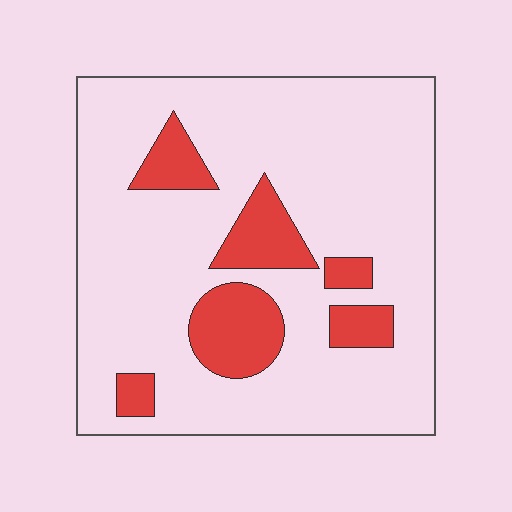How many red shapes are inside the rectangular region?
6.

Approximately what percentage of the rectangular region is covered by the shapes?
Approximately 20%.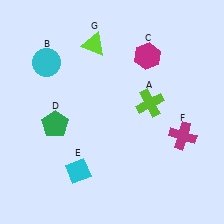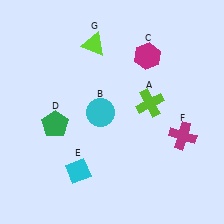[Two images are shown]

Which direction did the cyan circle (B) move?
The cyan circle (B) moved right.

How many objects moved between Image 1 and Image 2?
1 object moved between the two images.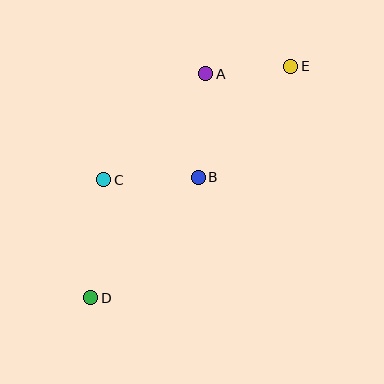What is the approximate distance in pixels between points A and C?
The distance between A and C is approximately 147 pixels.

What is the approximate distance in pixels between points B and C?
The distance between B and C is approximately 94 pixels.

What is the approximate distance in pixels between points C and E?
The distance between C and E is approximately 219 pixels.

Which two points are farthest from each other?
Points D and E are farthest from each other.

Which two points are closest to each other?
Points A and E are closest to each other.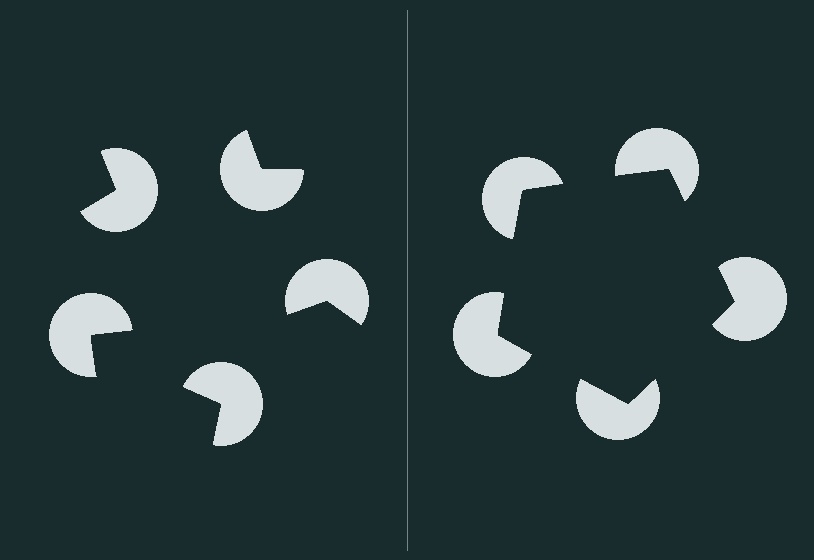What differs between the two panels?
The pac-man discs are positioned identically on both sides; only the wedge orientations differ. On the right they align to a pentagon; on the left they are misaligned.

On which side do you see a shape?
An illusory pentagon appears on the right side. On the left side the wedge cuts are rotated, so no coherent shape forms.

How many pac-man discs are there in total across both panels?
10 — 5 on each side.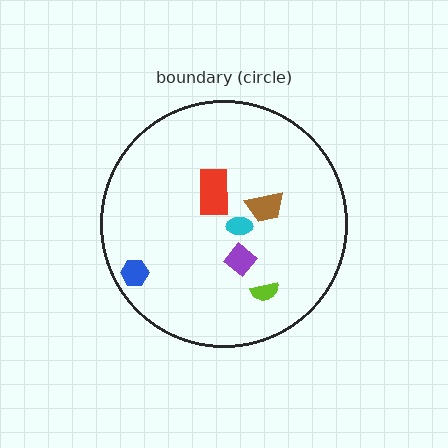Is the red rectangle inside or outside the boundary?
Inside.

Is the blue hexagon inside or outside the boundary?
Inside.